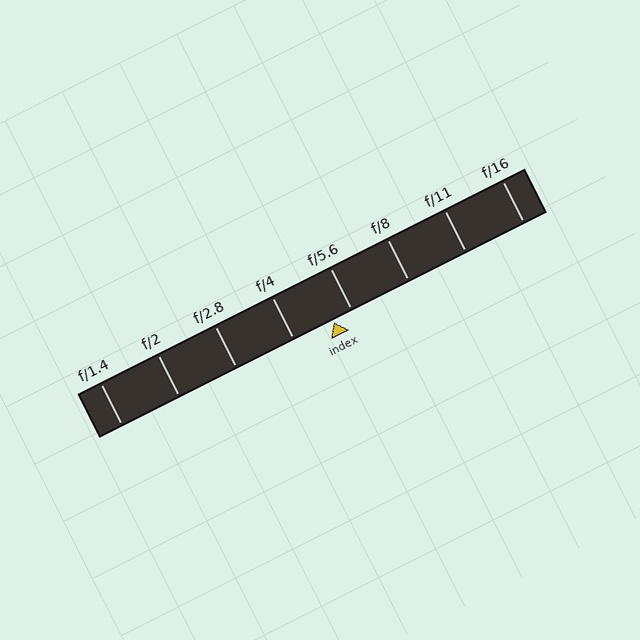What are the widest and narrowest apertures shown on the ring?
The widest aperture shown is f/1.4 and the narrowest is f/16.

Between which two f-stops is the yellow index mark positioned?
The index mark is between f/4 and f/5.6.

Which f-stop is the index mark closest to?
The index mark is closest to f/5.6.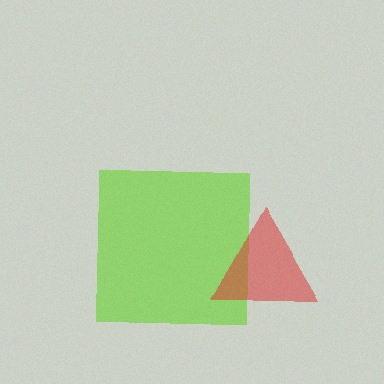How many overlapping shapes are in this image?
There are 2 overlapping shapes in the image.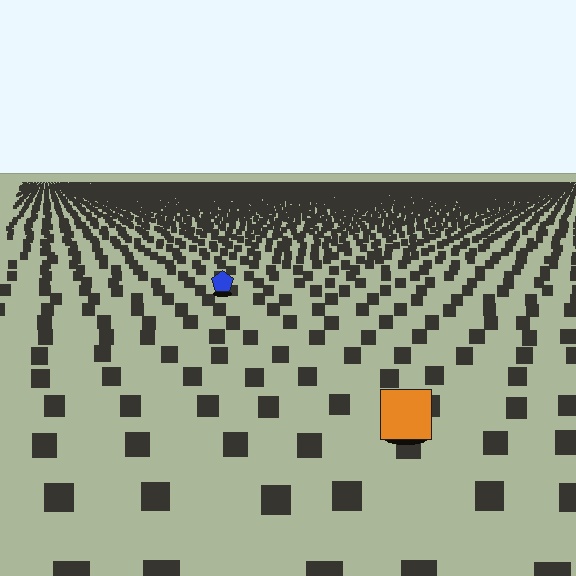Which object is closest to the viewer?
The orange square is closest. The texture marks near it are larger and more spread out.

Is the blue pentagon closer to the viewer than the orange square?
No. The orange square is closer — you can tell from the texture gradient: the ground texture is coarser near it.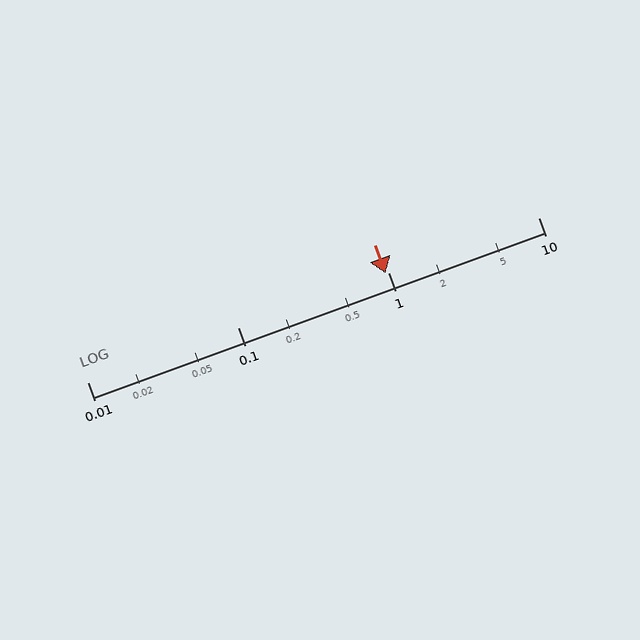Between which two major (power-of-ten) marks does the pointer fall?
The pointer is between 0.1 and 1.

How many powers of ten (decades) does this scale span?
The scale spans 3 decades, from 0.01 to 10.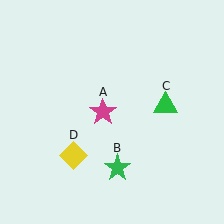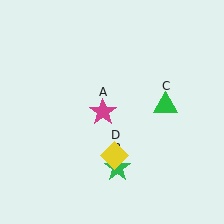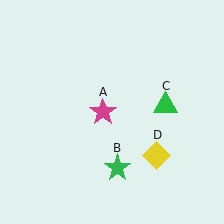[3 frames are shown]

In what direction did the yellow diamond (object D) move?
The yellow diamond (object D) moved right.